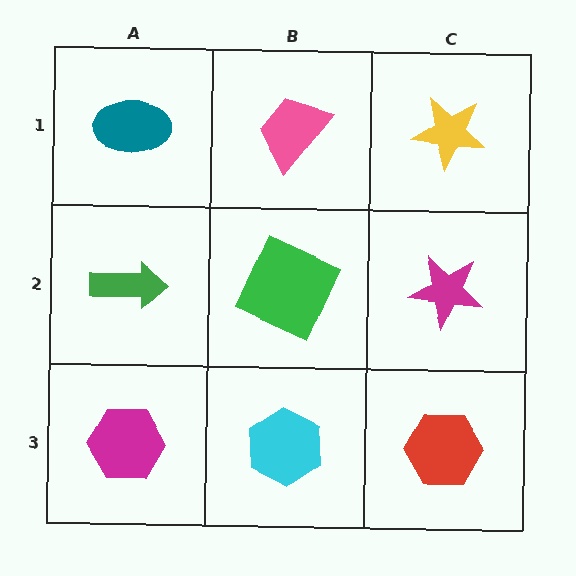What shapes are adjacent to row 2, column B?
A pink trapezoid (row 1, column B), a cyan hexagon (row 3, column B), a green arrow (row 2, column A), a magenta star (row 2, column C).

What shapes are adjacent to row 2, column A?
A teal ellipse (row 1, column A), a magenta hexagon (row 3, column A), a green square (row 2, column B).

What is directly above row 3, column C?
A magenta star.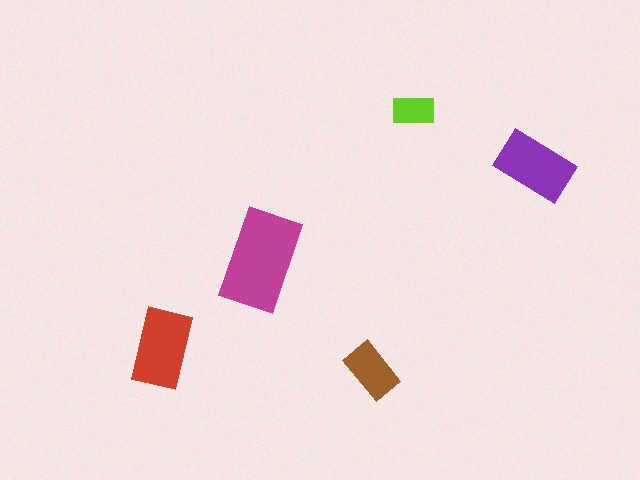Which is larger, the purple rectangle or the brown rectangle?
The purple one.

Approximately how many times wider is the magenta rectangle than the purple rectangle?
About 1.5 times wider.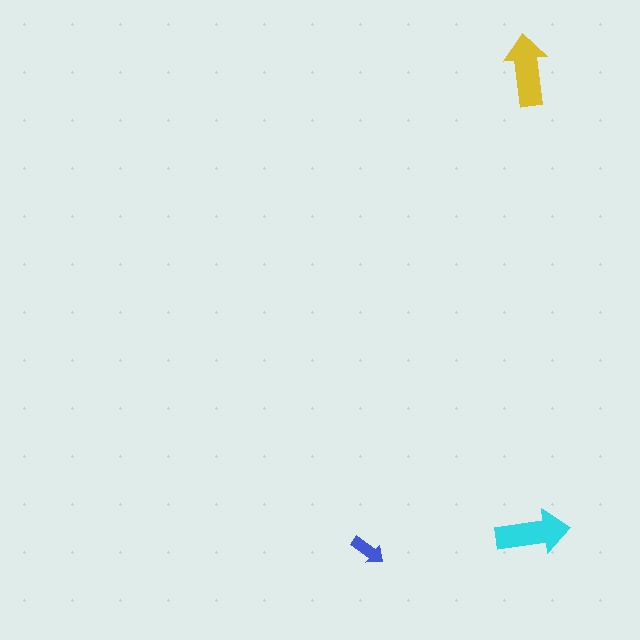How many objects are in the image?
There are 3 objects in the image.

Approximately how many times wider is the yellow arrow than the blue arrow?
About 2 times wider.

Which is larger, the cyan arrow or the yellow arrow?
The cyan one.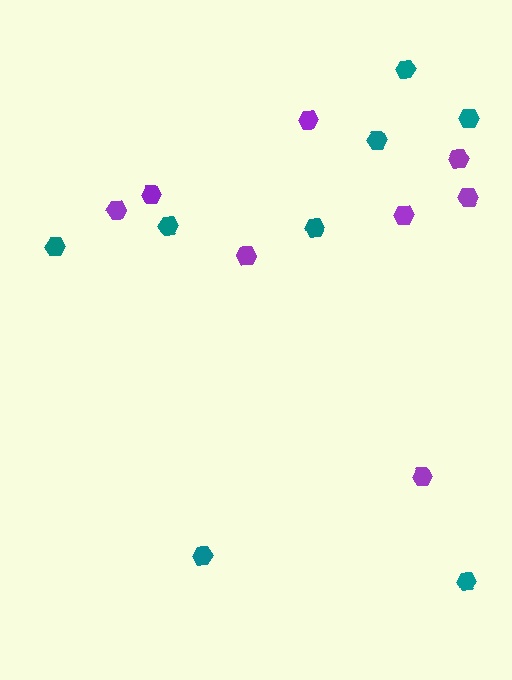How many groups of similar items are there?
There are 2 groups: one group of teal hexagons (8) and one group of purple hexagons (8).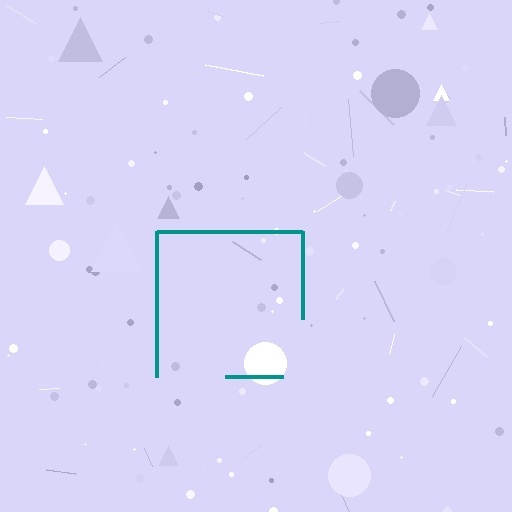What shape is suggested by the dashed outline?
The dashed outline suggests a square.